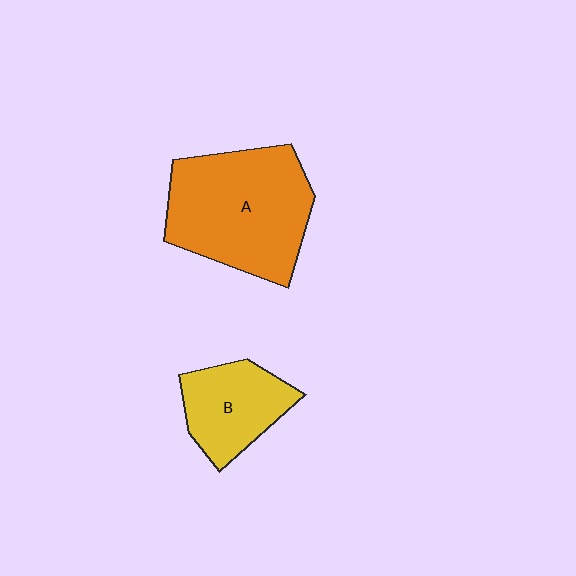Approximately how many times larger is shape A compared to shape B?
Approximately 1.9 times.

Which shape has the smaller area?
Shape B (yellow).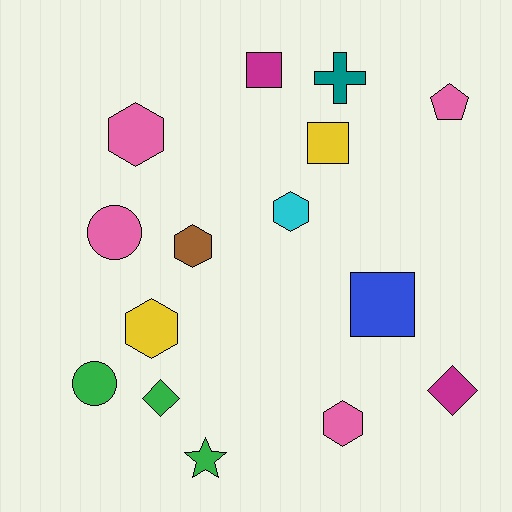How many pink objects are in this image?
There are 4 pink objects.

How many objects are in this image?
There are 15 objects.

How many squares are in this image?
There are 3 squares.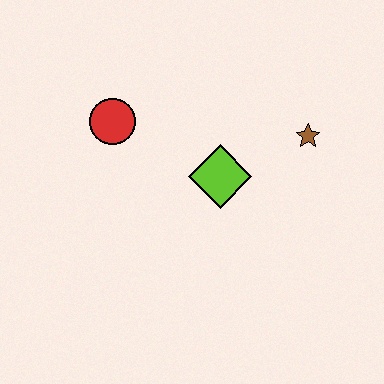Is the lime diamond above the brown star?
No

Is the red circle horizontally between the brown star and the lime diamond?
No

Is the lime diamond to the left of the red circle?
No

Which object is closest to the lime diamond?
The brown star is closest to the lime diamond.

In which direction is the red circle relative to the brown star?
The red circle is to the left of the brown star.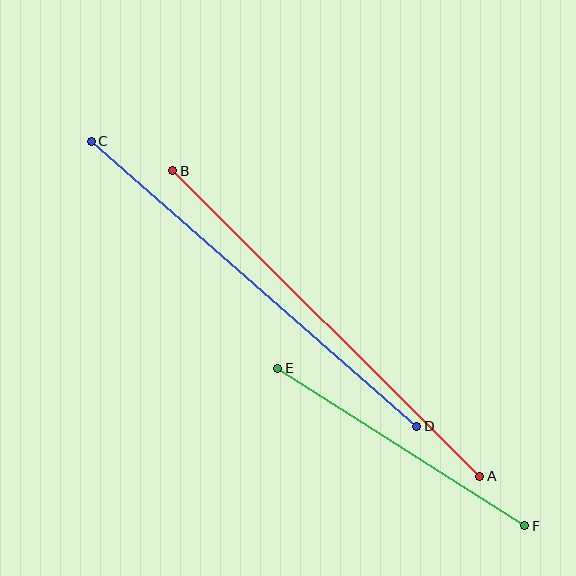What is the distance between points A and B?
The distance is approximately 433 pixels.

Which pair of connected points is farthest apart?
Points A and B are farthest apart.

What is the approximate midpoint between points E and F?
The midpoint is at approximately (401, 447) pixels.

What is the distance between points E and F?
The distance is approximately 293 pixels.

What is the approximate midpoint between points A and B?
The midpoint is at approximately (326, 323) pixels.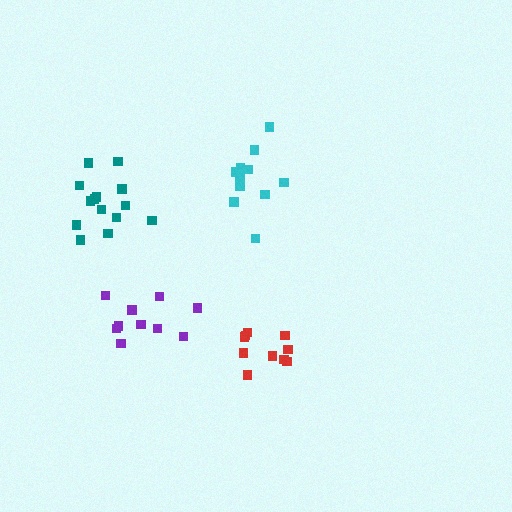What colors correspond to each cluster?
The clusters are colored: teal, red, purple, cyan.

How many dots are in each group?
Group 1: 14 dots, Group 2: 10 dots, Group 3: 10 dots, Group 4: 12 dots (46 total).